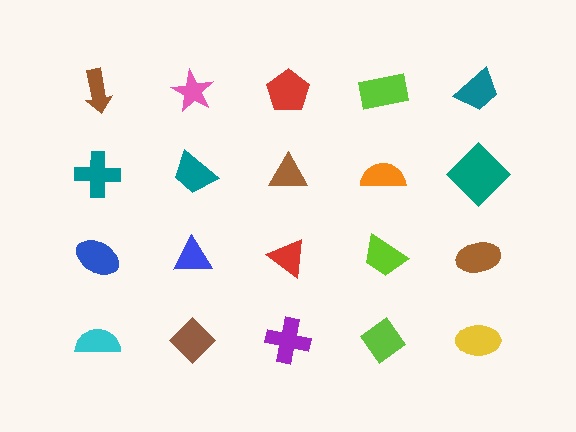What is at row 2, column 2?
A teal trapezoid.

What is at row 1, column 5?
A teal trapezoid.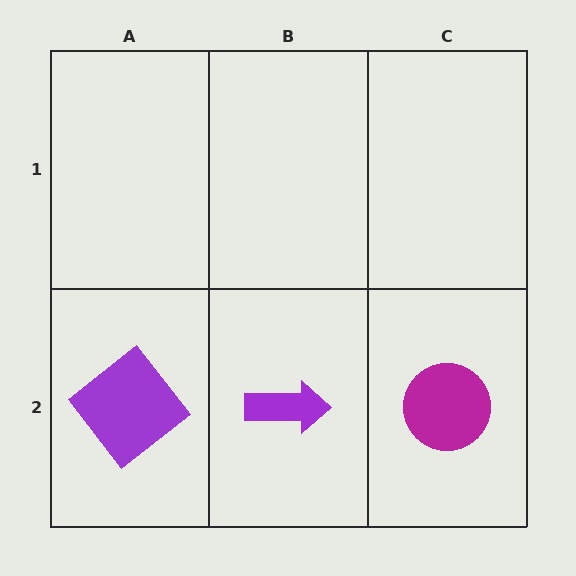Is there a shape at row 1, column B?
No, that cell is empty.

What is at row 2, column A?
A purple diamond.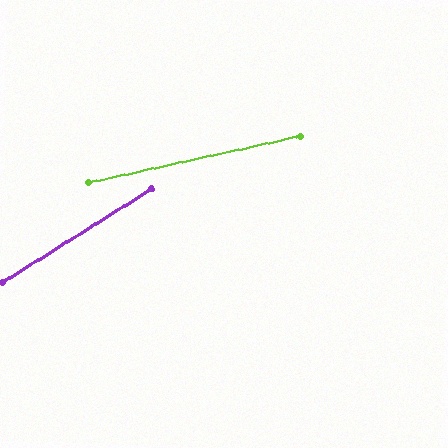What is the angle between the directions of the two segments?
Approximately 20 degrees.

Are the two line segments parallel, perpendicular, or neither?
Neither parallel nor perpendicular — they differ by about 20°.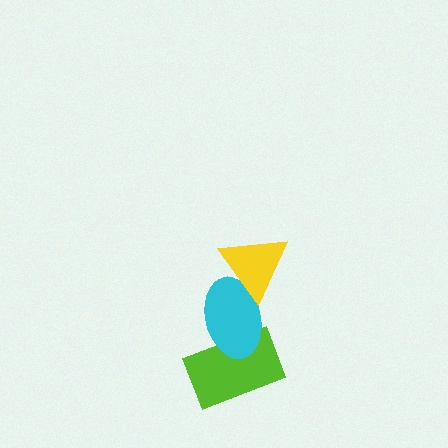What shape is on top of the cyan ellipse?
The yellow triangle is on top of the cyan ellipse.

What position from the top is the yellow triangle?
The yellow triangle is 1st from the top.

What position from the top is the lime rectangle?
The lime rectangle is 3rd from the top.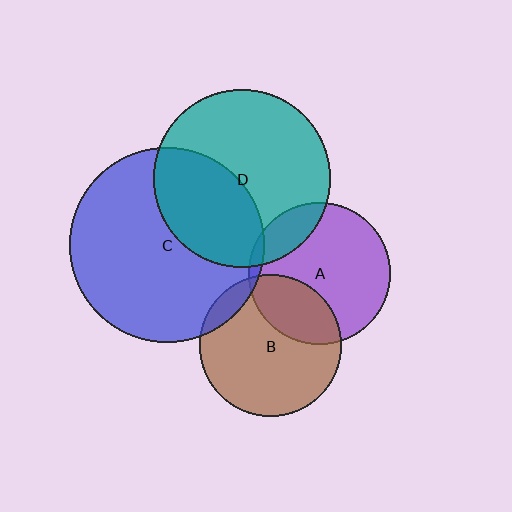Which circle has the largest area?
Circle C (blue).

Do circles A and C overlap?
Yes.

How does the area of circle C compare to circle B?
Approximately 1.9 times.